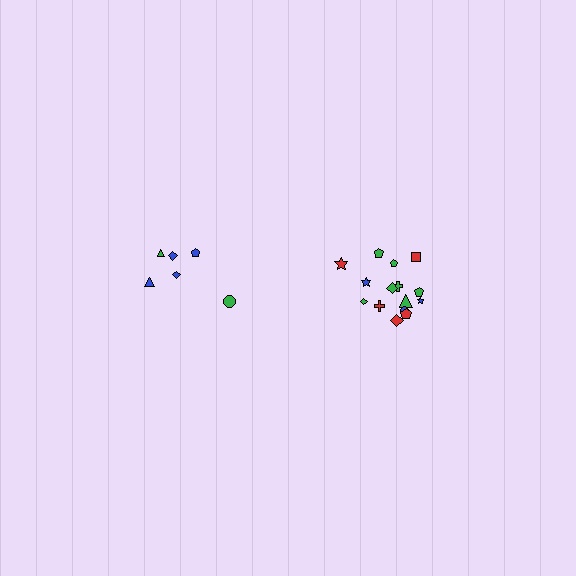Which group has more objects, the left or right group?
The right group.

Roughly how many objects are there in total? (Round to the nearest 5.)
Roughly 20 objects in total.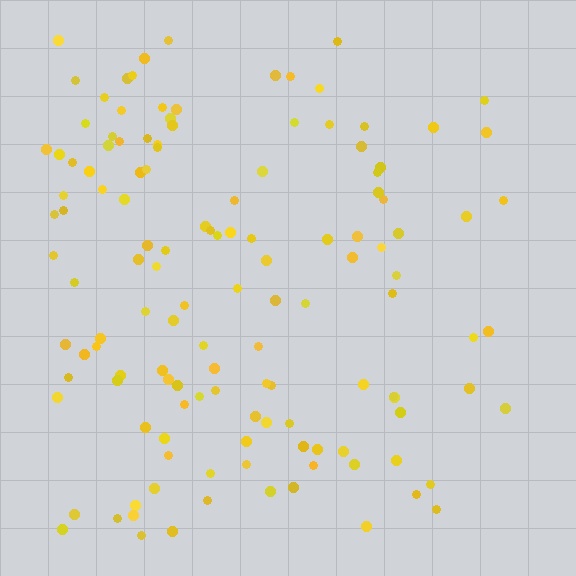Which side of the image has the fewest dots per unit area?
The right.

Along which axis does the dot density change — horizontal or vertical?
Horizontal.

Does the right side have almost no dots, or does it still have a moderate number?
Still a moderate number, just noticeably fewer than the left.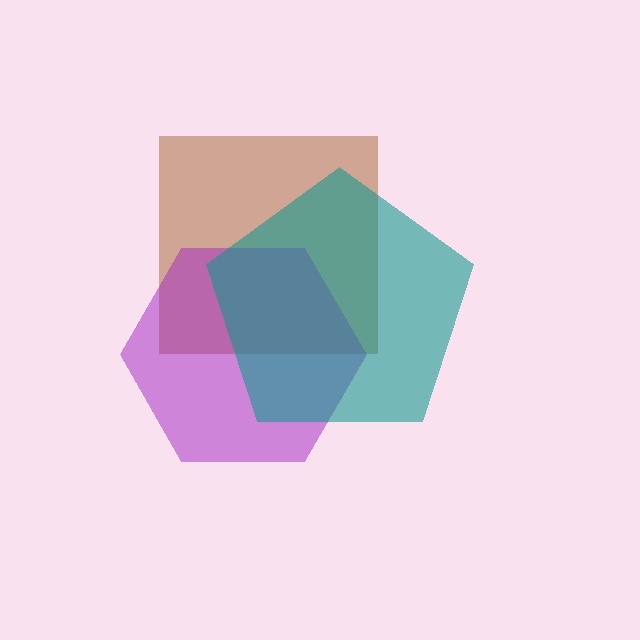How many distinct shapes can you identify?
There are 3 distinct shapes: a brown square, a purple hexagon, a teal pentagon.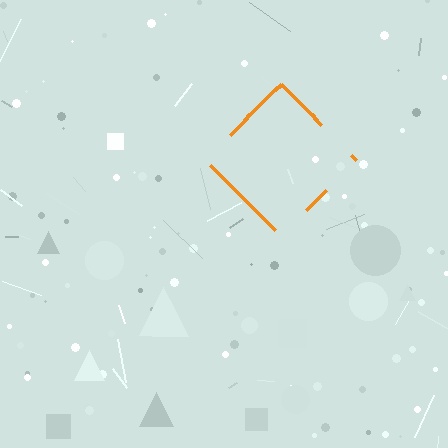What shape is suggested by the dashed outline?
The dashed outline suggests a diamond.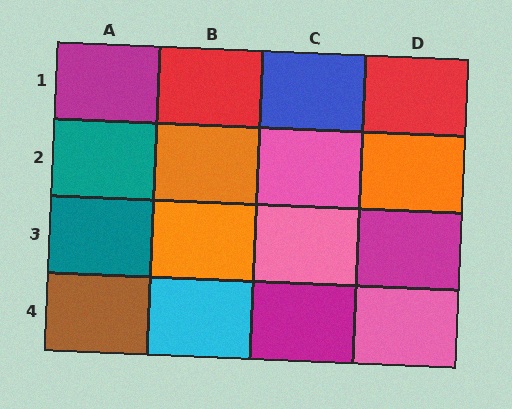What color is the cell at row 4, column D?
Pink.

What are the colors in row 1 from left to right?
Magenta, red, blue, red.